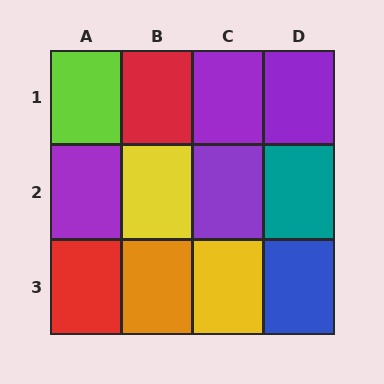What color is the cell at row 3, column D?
Blue.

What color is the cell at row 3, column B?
Orange.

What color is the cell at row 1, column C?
Purple.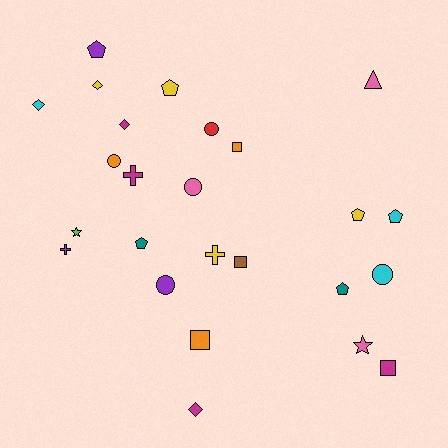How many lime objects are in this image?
There is 1 lime object.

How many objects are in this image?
There are 25 objects.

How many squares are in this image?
There are 4 squares.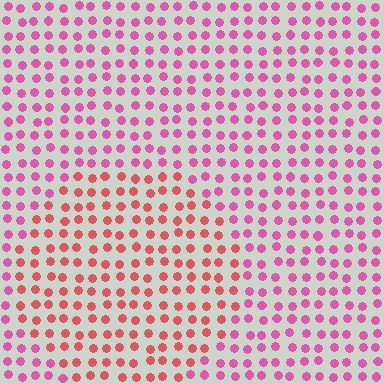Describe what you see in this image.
The image is filled with small pink elements in a uniform arrangement. A circle-shaped region is visible where the elements are tinted to a slightly different hue, forming a subtle color boundary.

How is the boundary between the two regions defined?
The boundary is defined purely by a slight shift in hue (about 34 degrees). Spacing, size, and orientation are identical on both sides.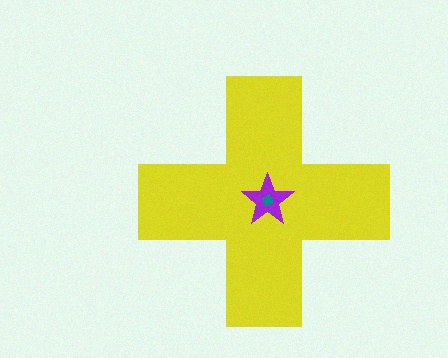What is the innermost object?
The teal diamond.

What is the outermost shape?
The yellow cross.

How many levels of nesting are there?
3.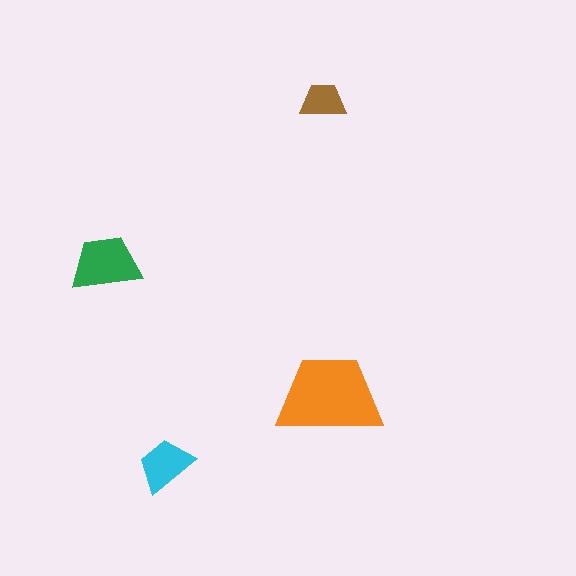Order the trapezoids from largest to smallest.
the orange one, the green one, the cyan one, the brown one.